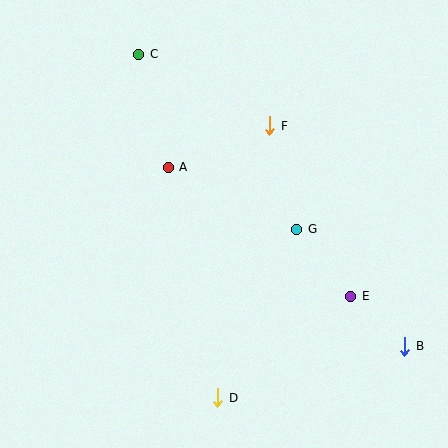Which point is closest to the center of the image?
Point G at (297, 229) is closest to the center.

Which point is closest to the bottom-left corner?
Point D is closest to the bottom-left corner.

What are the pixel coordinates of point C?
Point C is at (139, 54).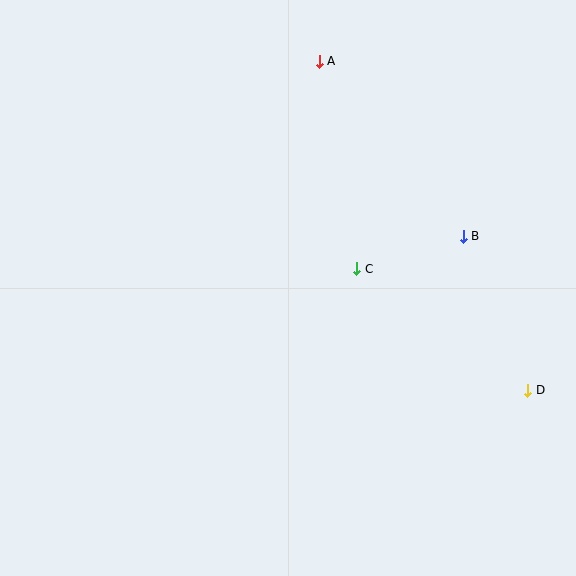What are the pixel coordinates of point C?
Point C is at (357, 269).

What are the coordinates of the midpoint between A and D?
The midpoint between A and D is at (423, 226).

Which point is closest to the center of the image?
Point C at (357, 269) is closest to the center.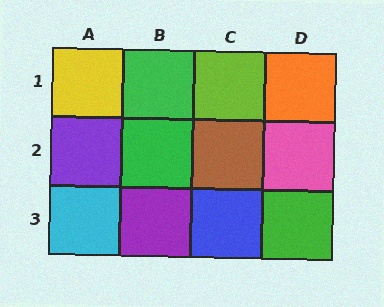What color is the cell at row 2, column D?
Pink.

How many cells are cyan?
1 cell is cyan.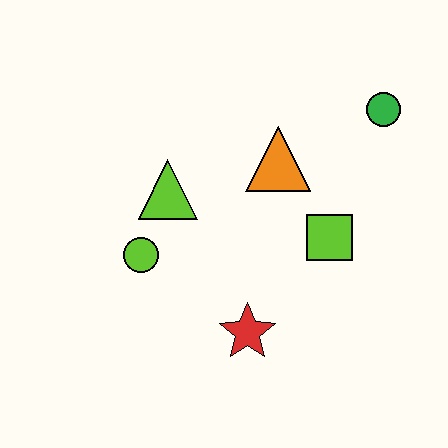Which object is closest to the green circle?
The orange triangle is closest to the green circle.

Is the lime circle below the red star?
No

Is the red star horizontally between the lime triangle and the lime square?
Yes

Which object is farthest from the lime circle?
The green circle is farthest from the lime circle.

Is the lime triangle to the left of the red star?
Yes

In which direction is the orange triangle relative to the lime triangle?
The orange triangle is to the right of the lime triangle.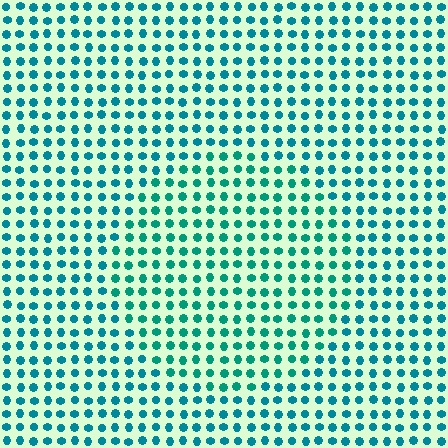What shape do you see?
I see a circle.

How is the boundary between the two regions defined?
The boundary is defined purely by a slight shift in hue (about 20 degrees). Spacing, size, and orientation are identical on both sides.